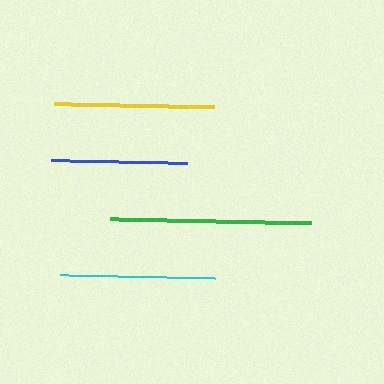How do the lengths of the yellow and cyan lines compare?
The yellow and cyan lines are approximately the same length.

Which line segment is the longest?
The green line is the longest at approximately 201 pixels.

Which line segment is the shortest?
The blue line is the shortest at approximately 136 pixels.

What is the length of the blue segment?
The blue segment is approximately 136 pixels long.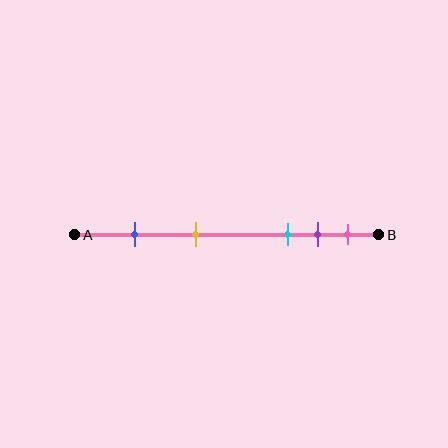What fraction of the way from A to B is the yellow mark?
The yellow mark is approximately 40% (0.4) of the way from A to B.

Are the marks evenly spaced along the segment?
No, the marks are not evenly spaced.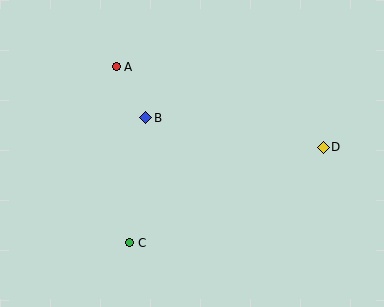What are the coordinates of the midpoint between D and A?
The midpoint between D and A is at (220, 107).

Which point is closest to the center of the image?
Point B at (146, 118) is closest to the center.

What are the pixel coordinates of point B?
Point B is at (146, 118).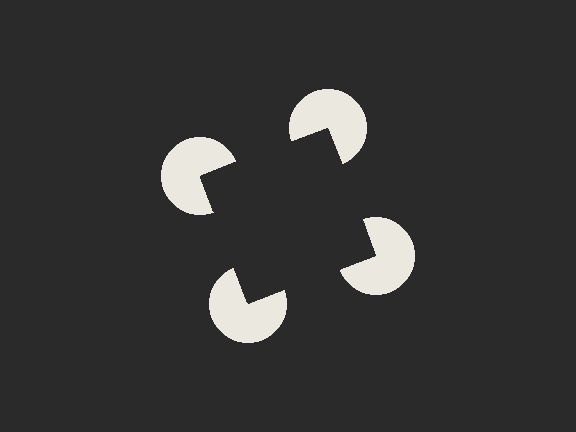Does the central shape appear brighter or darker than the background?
It typically appears slightly darker than the background, even though no actual brightness change is drawn.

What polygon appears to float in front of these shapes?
An illusory square — its edges are inferred from the aligned wedge cuts in the pac-man discs, not physically drawn.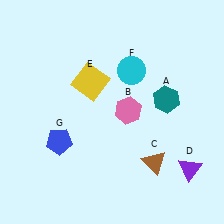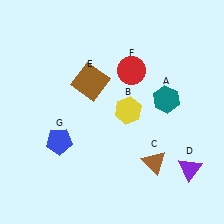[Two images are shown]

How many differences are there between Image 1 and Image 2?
There are 3 differences between the two images.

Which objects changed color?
B changed from pink to yellow. E changed from yellow to brown. F changed from cyan to red.